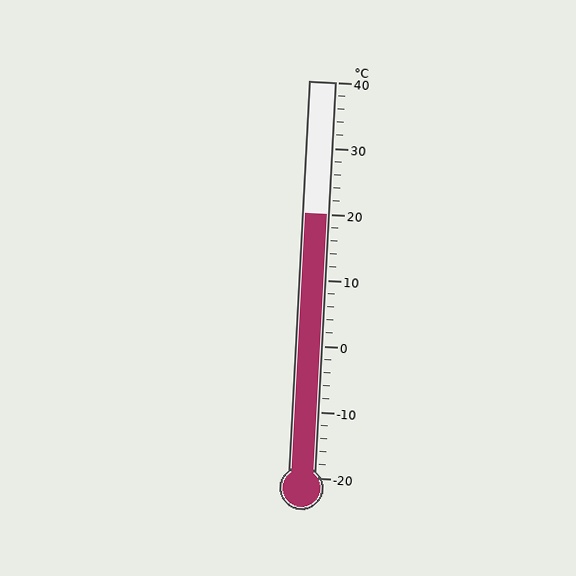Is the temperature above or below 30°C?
The temperature is below 30°C.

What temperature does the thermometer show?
The thermometer shows approximately 20°C.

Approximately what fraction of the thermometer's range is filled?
The thermometer is filled to approximately 65% of its range.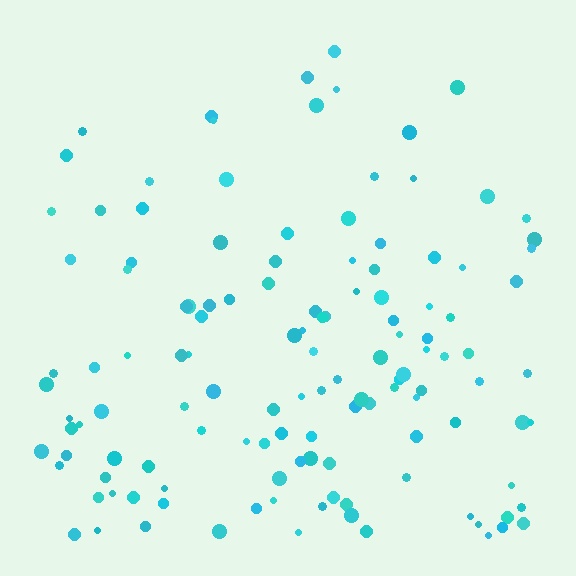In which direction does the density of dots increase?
From top to bottom, with the bottom side densest.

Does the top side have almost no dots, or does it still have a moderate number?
Still a moderate number, just noticeably fewer than the bottom.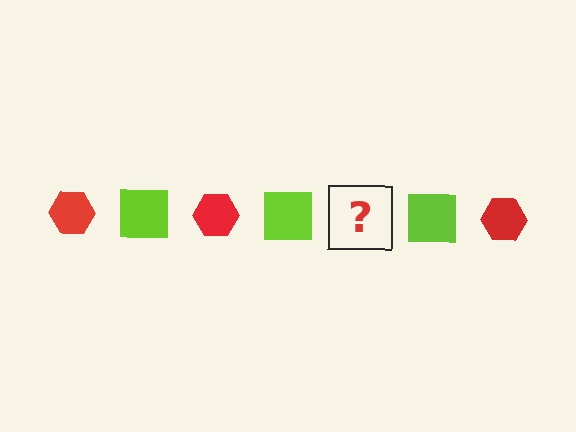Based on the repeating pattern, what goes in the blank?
The blank should be a red hexagon.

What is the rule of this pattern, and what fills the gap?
The rule is that the pattern alternates between red hexagon and lime square. The gap should be filled with a red hexagon.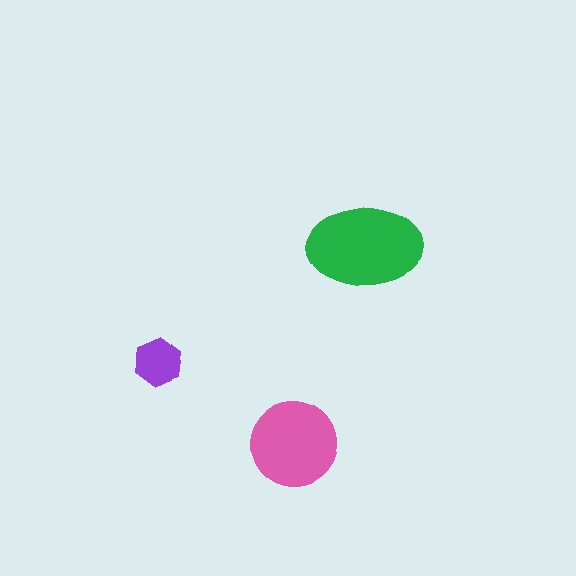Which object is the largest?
The green ellipse.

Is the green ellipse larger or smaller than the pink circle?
Larger.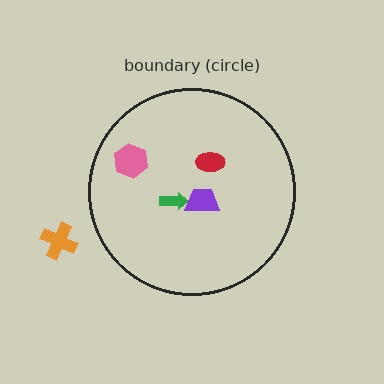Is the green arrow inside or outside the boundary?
Inside.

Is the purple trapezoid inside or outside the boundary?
Inside.